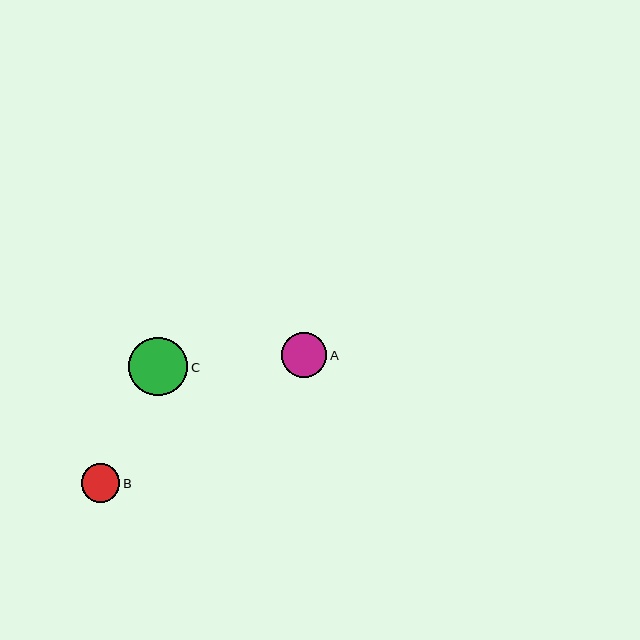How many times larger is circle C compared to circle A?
Circle C is approximately 1.3 times the size of circle A.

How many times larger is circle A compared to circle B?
Circle A is approximately 1.2 times the size of circle B.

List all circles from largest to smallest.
From largest to smallest: C, A, B.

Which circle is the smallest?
Circle B is the smallest with a size of approximately 39 pixels.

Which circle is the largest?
Circle C is the largest with a size of approximately 59 pixels.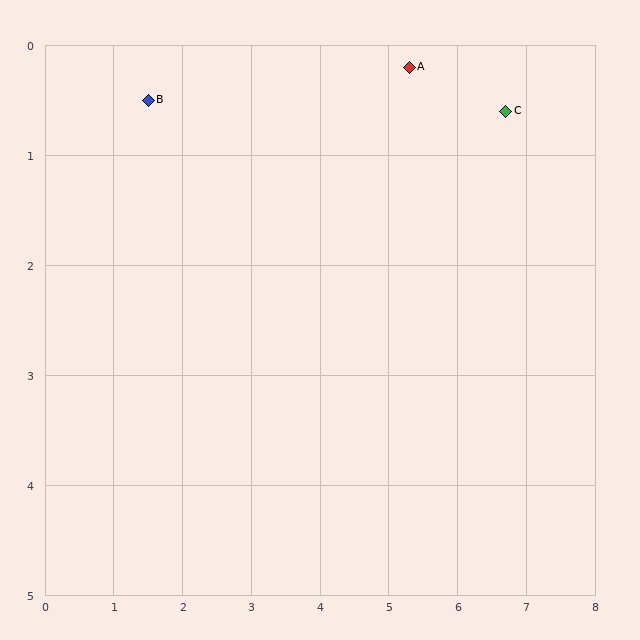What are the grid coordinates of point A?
Point A is at approximately (5.3, 0.2).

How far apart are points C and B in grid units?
Points C and B are about 5.2 grid units apart.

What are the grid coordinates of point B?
Point B is at approximately (1.5, 0.5).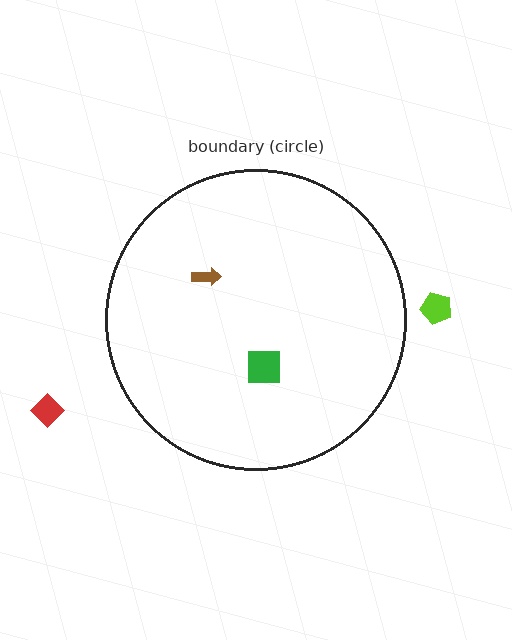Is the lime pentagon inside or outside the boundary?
Outside.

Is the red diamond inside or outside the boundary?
Outside.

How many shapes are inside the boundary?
2 inside, 2 outside.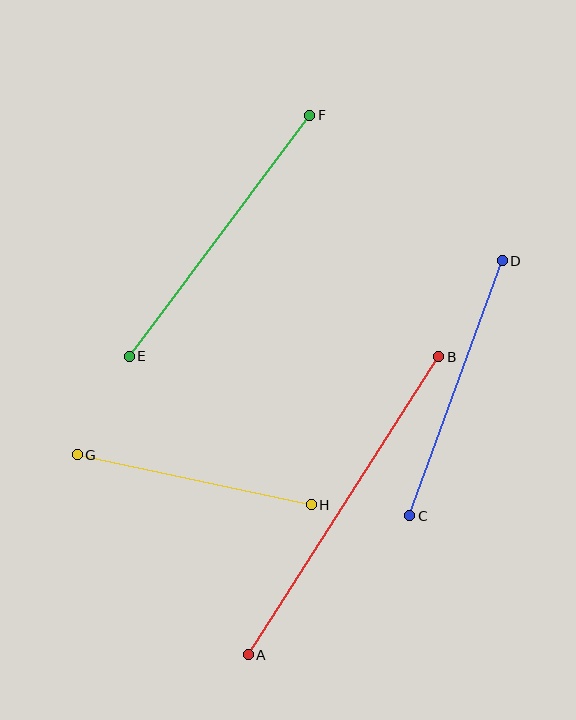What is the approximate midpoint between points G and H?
The midpoint is at approximately (194, 480) pixels.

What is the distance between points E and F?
The distance is approximately 301 pixels.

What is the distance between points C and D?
The distance is approximately 271 pixels.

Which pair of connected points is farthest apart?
Points A and B are farthest apart.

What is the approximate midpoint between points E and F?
The midpoint is at approximately (220, 236) pixels.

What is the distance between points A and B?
The distance is approximately 353 pixels.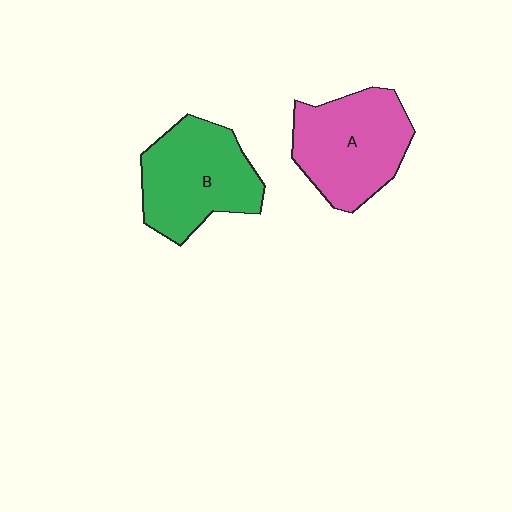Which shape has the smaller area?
Shape B (green).